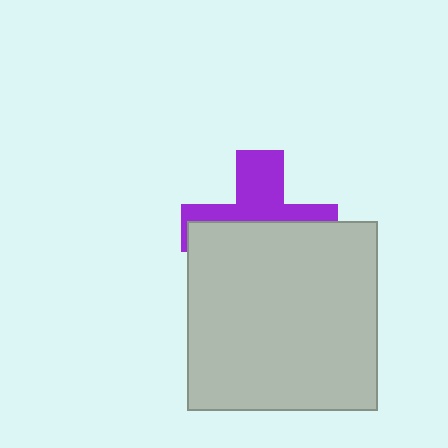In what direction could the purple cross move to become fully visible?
The purple cross could move up. That would shift it out from behind the light gray square entirely.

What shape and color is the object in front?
The object in front is a light gray square.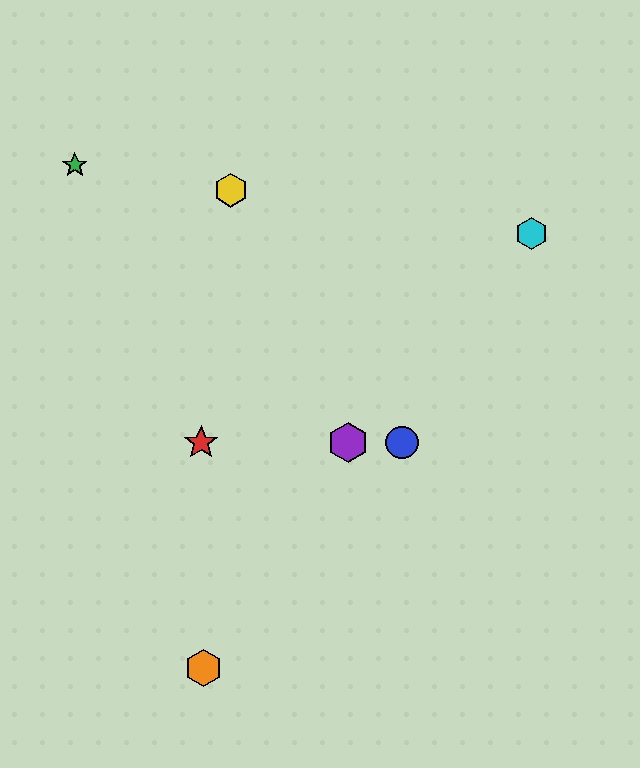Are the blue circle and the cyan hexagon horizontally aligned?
No, the blue circle is at y≈442 and the cyan hexagon is at y≈234.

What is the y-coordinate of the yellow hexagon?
The yellow hexagon is at y≈190.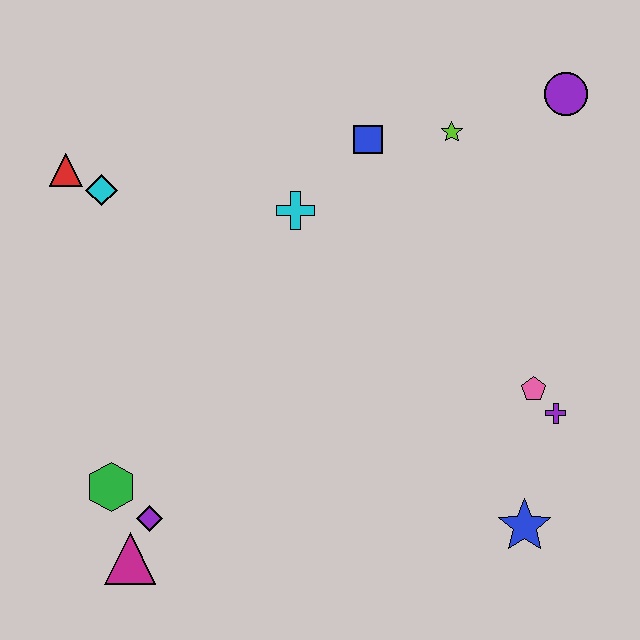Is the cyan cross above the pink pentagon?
Yes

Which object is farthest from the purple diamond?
The purple circle is farthest from the purple diamond.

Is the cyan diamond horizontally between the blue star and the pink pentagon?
No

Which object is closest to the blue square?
The lime star is closest to the blue square.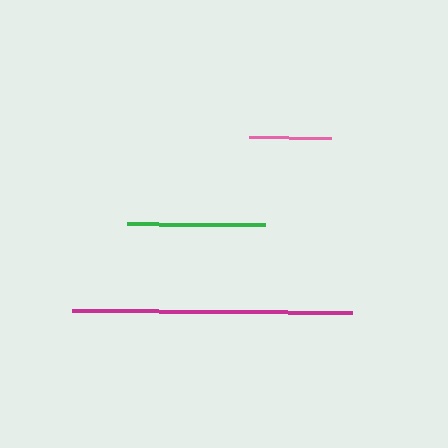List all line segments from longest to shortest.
From longest to shortest: magenta, green, pink.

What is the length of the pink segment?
The pink segment is approximately 81 pixels long.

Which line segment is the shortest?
The pink line is the shortest at approximately 81 pixels.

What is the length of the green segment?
The green segment is approximately 138 pixels long.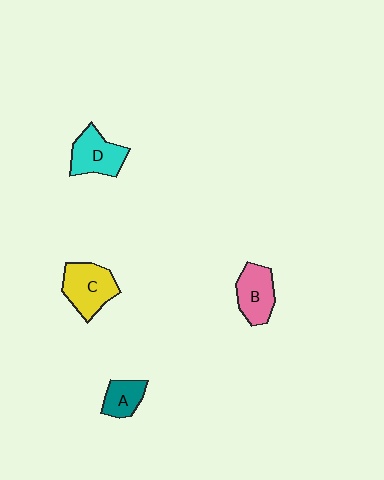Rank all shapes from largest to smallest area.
From largest to smallest: C (yellow), D (cyan), B (pink), A (teal).